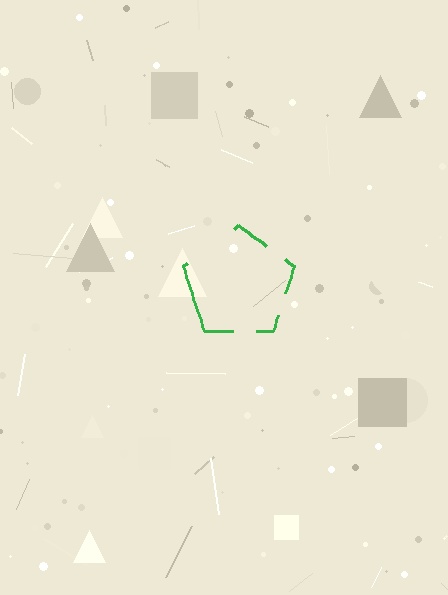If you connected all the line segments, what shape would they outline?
They would outline a pentagon.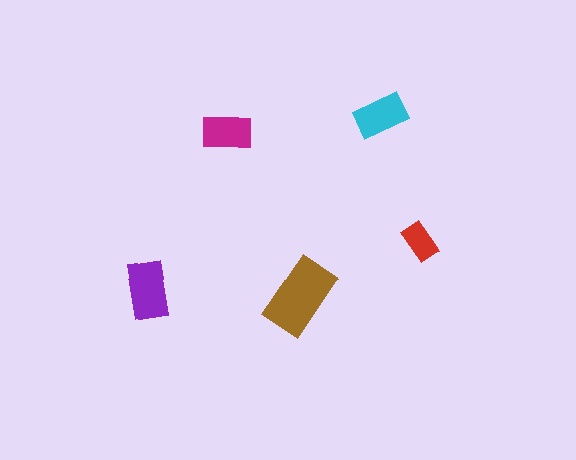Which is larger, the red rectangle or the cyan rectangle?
The cyan one.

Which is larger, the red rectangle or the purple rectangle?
The purple one.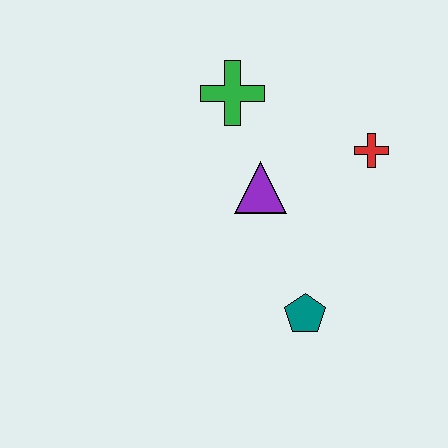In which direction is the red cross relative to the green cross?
The red cross is to the right of the green cross.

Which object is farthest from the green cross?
The teal pentagon is farthest from the green cross.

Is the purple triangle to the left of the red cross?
Yes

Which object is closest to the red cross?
The purple triangle is closest to the red cross.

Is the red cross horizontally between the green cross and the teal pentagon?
No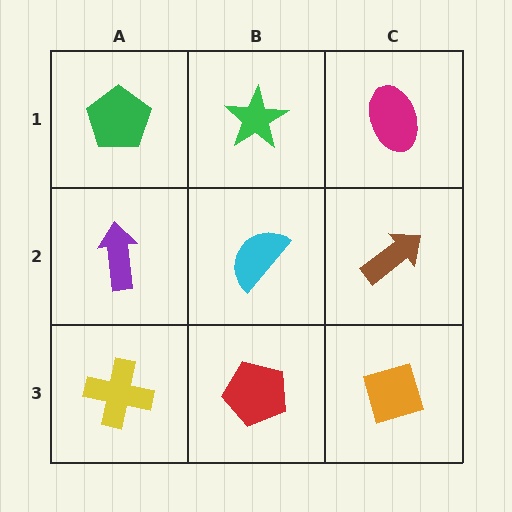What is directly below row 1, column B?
A cyan semicircle.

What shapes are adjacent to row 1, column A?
A purple arrow (row 2, column A), a green star (row 1, column B).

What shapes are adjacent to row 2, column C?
A magenta ellipse (row 1, column C), an orange diamond (row 3, column C), a cyan semicircle (row 2, column B).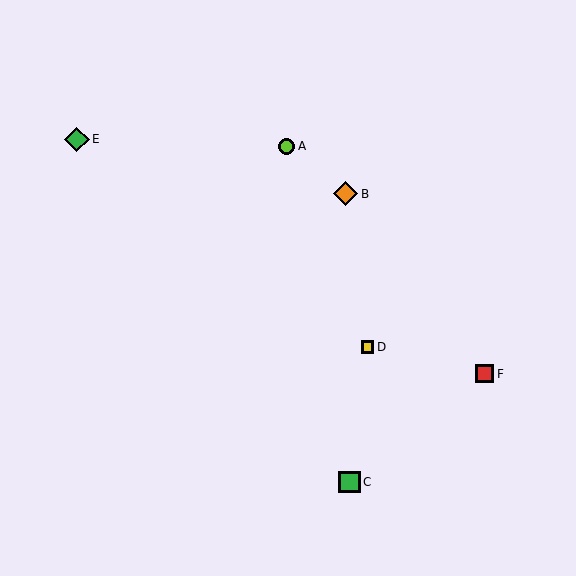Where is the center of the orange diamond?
The center of the orange diamond is at (346, 194).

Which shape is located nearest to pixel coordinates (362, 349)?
The yellow square (labeled D) at (367, 347) is nearest to that location.